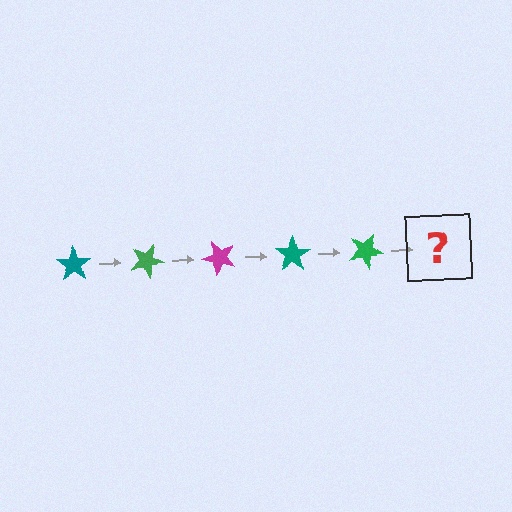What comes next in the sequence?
The next element should be a magenta star, rotated 125 degrees from the start.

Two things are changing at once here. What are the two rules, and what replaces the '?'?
The two rules are that it rotates 25 degrees each step and the color cycles through teal, green, and magenta. The '?' should be a magenta star, rotated 125 degrees from the start.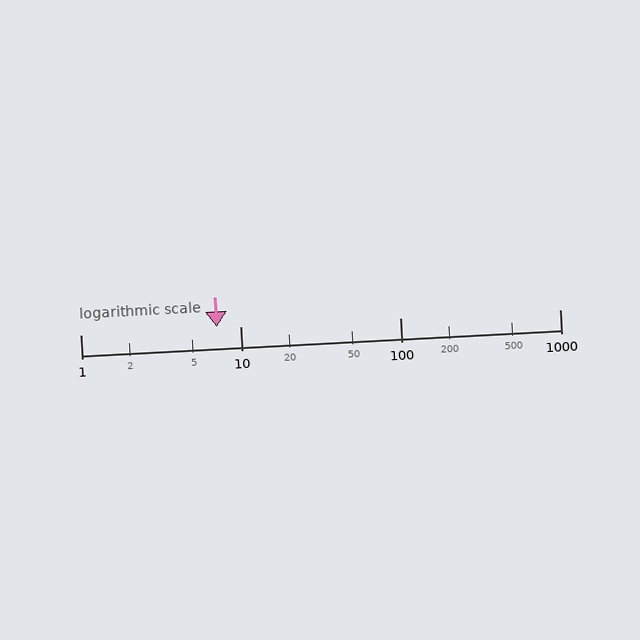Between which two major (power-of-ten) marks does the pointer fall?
The pointer is between 1 and 10.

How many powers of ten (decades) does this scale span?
The scale spans 3 decades, from 1 to 1000.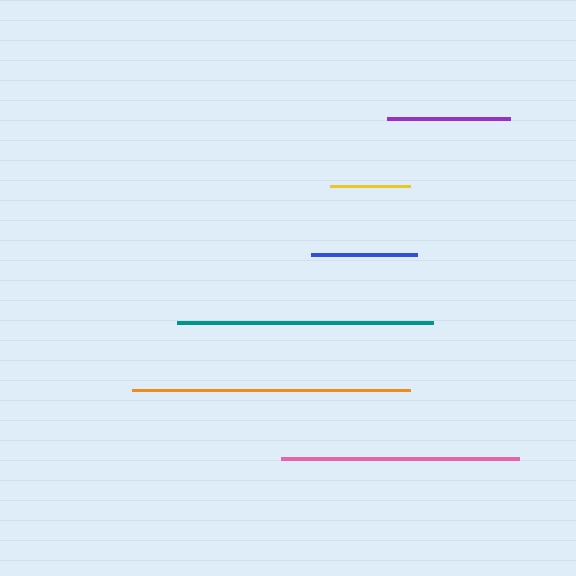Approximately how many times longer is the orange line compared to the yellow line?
The orange line is approximately 3.5 times the length of the yellow line.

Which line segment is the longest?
The orange line is the longest at approximately 278 pixels.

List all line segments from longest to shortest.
From longest to shortest: orange, teal, pink, purple, blue, yellow.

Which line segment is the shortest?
The yellow line is the shortest at approximately 80 pixels.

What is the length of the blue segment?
The blue segment is approximately 106 pixels long.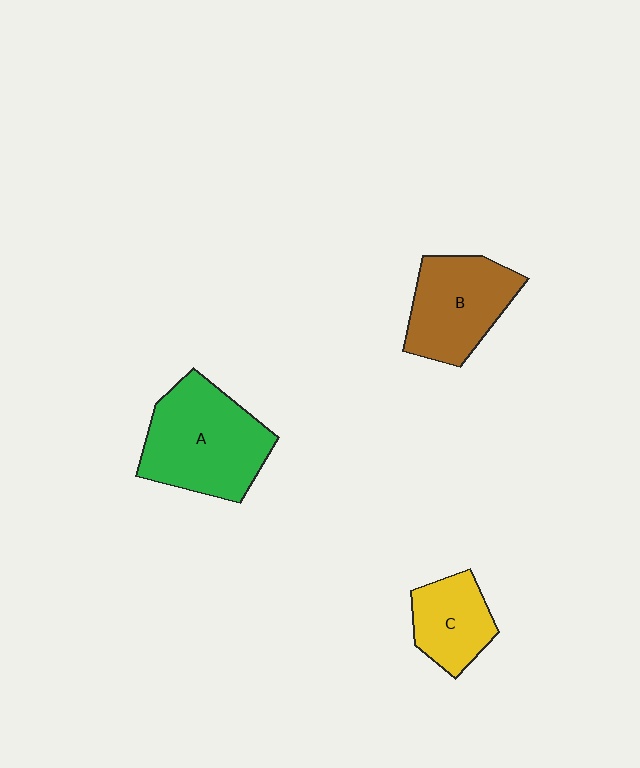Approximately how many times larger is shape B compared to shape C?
Approximately 1.4 times.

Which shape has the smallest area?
Shape C (yellow).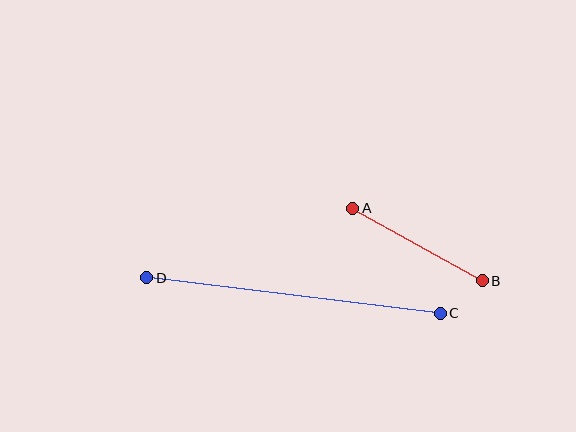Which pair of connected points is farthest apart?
Points C and D are farthest apart.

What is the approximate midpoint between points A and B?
The midpoint is at approximately (417, 245) pixels.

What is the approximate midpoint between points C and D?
The midpoint is at approximately (294, 296) pixels.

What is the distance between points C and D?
The distance is approximately 296 pixels.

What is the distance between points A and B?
The distance is approximately 149 pixels.